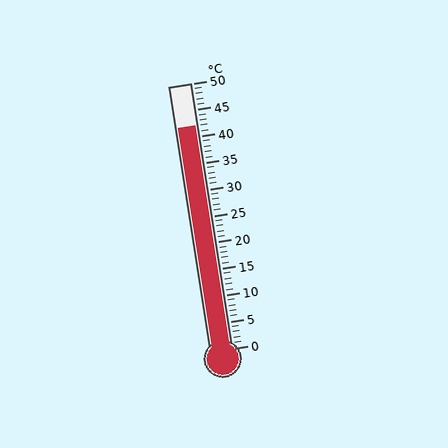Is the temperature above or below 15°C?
The temperature is above 15°C.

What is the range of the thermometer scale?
The thermometer scale ranges from 0°C to 50°C.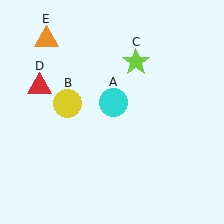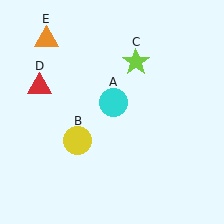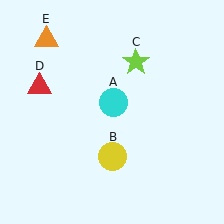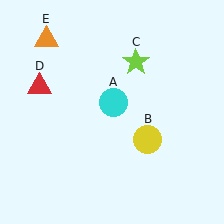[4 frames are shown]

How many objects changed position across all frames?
1 object changed position: yellow circle (object B).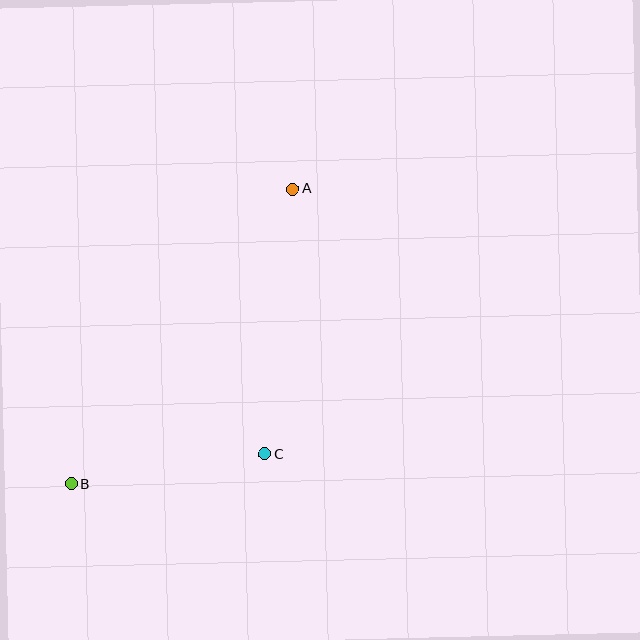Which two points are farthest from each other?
Points A and B are farthest from each other.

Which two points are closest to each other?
Points B and C are closest to each other.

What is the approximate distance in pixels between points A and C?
The distance between A and C is approximately 266 pixels.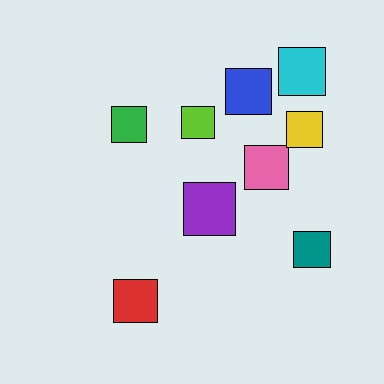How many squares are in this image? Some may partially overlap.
There are 9 squares.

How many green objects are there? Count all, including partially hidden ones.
There is 1 green object.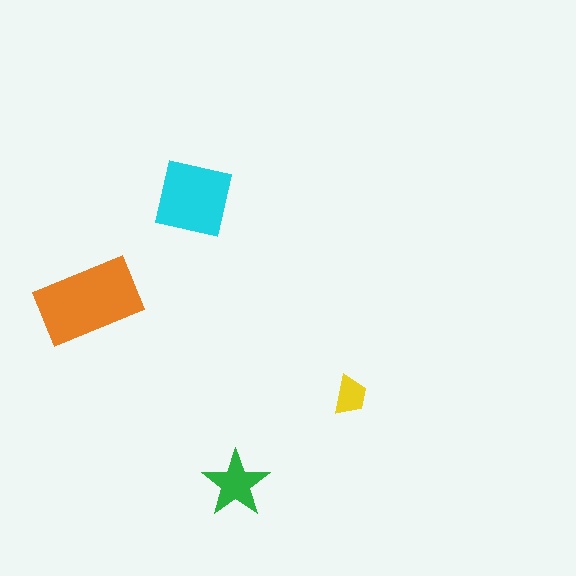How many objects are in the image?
There are 4 objects in the image.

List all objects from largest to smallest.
The orange rectangle, the cyan square, the green star, the yellow trapezoid.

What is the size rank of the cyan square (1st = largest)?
2nd.